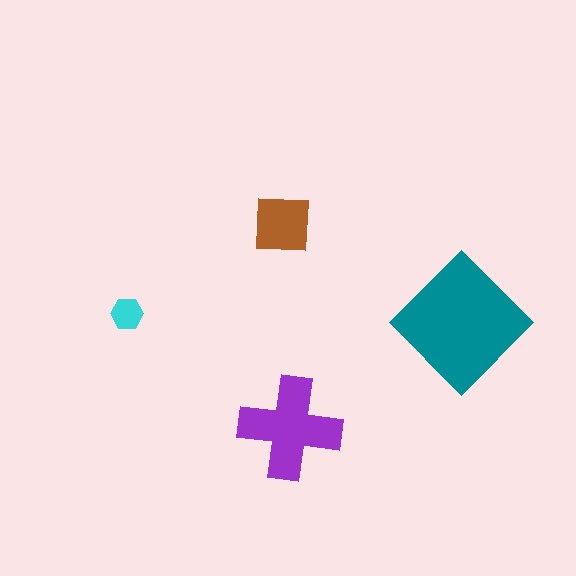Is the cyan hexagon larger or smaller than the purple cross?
Smaller.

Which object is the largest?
The teal diamond.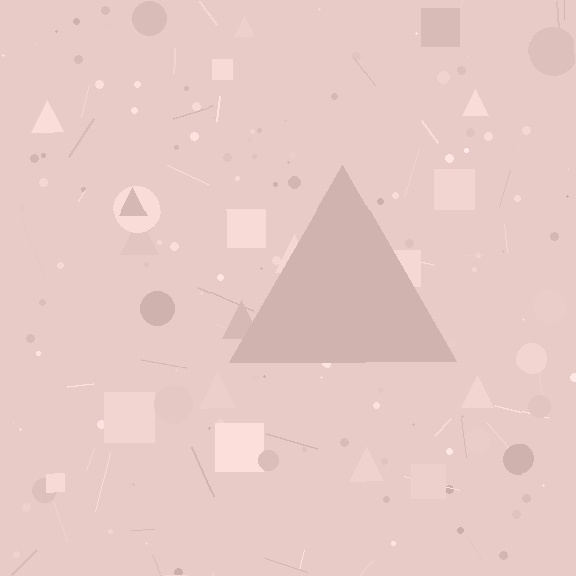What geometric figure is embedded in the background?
A triangle is embedded in the background.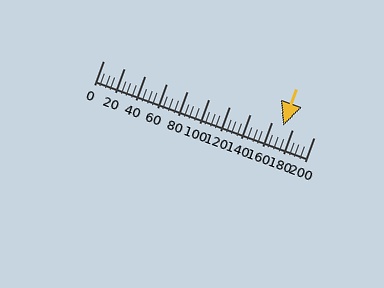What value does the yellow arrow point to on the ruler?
The yellow arrow points to approximately 171.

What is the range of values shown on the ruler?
The ruler shows values from 0 to 200.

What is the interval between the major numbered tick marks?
The major tick marks are spaced 20 units apart.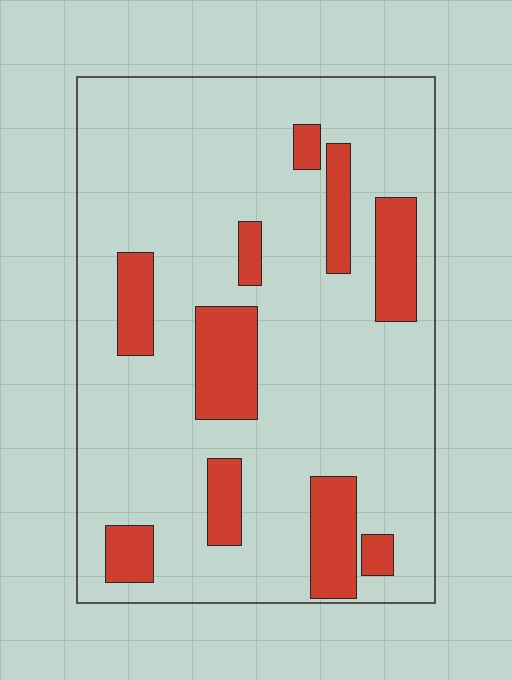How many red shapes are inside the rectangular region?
10.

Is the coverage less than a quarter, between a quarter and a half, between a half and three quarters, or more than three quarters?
Less than a quarter.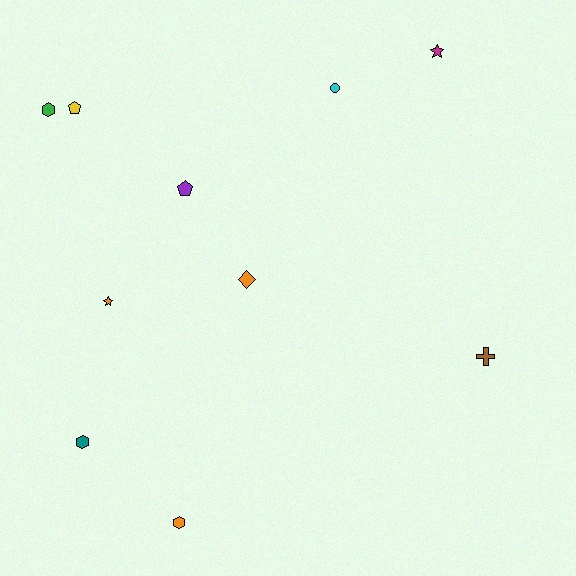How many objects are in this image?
There are 10 objects.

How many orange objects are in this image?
There are 3 orange objects.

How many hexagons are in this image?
There are 3 hexagons.